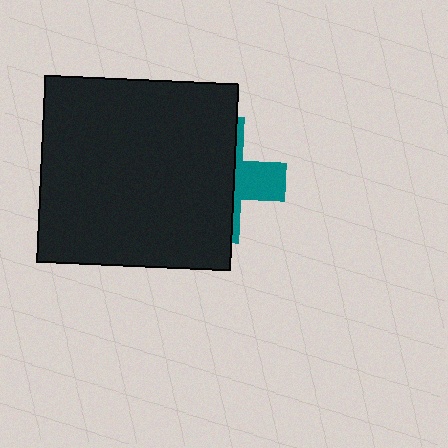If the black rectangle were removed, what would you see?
You would see the complete teal cross.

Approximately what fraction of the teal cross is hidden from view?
Roughly 70% of the teal cross is hidden behind the black rectangle.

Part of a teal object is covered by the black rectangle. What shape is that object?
It is a cross.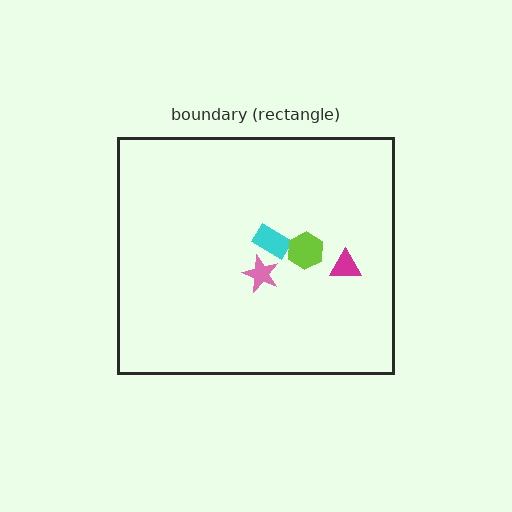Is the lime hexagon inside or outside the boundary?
Inside.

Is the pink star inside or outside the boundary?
Inside.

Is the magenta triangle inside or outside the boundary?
Inside.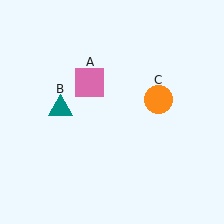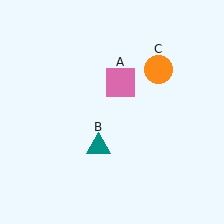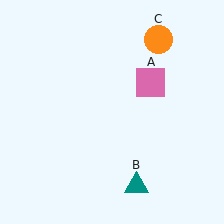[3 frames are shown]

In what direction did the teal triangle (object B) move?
The teal triangle (object B) moved down and to the right.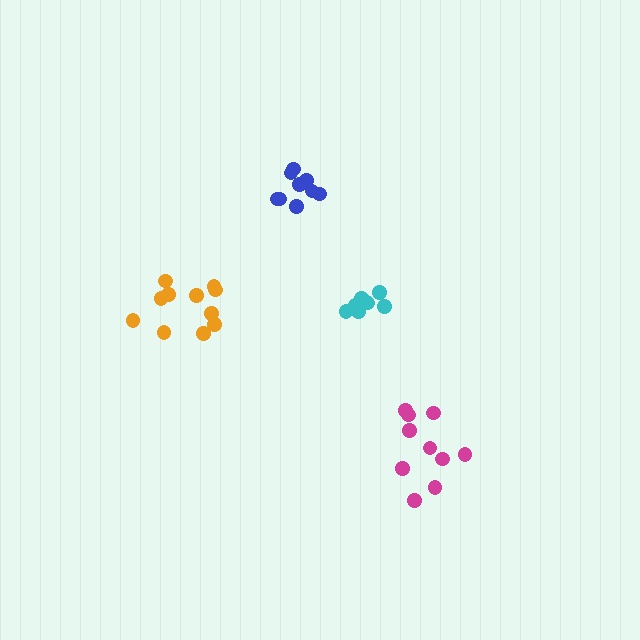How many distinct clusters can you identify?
There are 4 distinct clusters.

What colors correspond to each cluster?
The clusters are colored: blue, cyan, magenta, orange.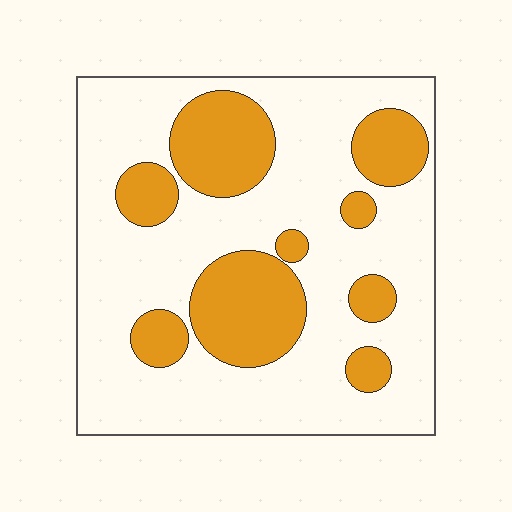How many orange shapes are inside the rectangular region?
9.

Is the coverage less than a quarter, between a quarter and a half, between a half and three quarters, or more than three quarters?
Between a quarter and a half.